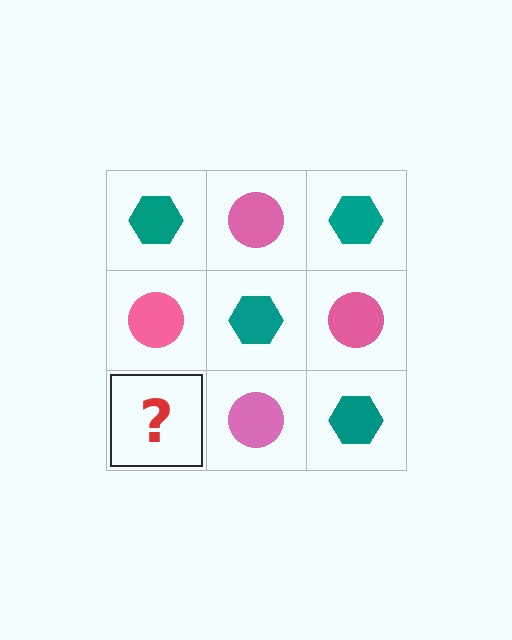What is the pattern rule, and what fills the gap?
The rule is that it alternates teal hexagon and pink circle in a checkerboard pattern. The gap should be filled with a teal hexagon.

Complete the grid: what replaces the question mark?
The question mark should be replaced with a teal hexagon.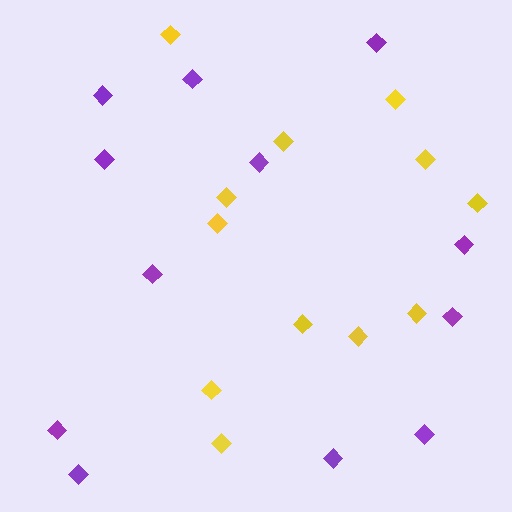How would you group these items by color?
There are 2 groups: one group of purple diamonds (12) and one group of yellow diamonds (12).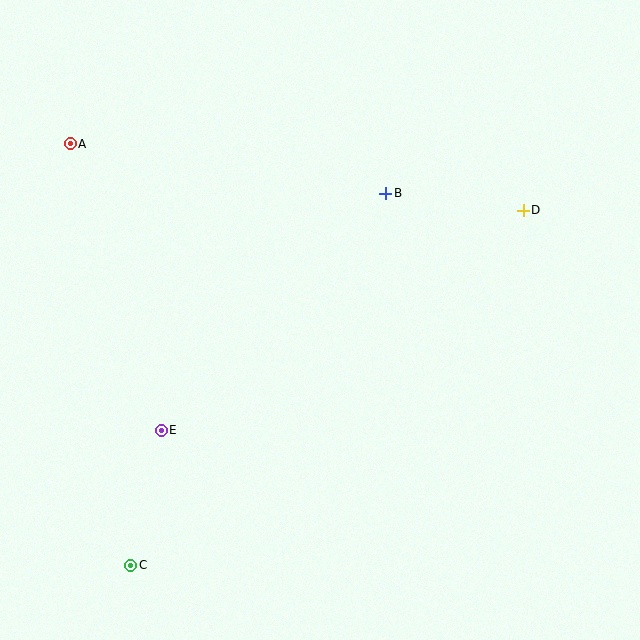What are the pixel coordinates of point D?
Point D is at (523, 210).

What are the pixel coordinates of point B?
Point B is at (386, 193).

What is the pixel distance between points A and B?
The distance between A and B is 319 pixels.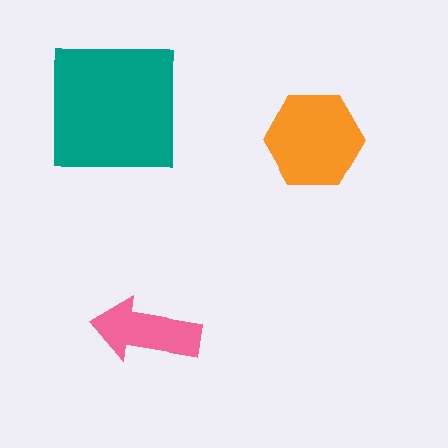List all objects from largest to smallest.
The teal square, the orange hexagon, the pink arrow.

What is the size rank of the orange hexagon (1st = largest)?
2nd.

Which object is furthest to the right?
The orange hexagon is rightmost.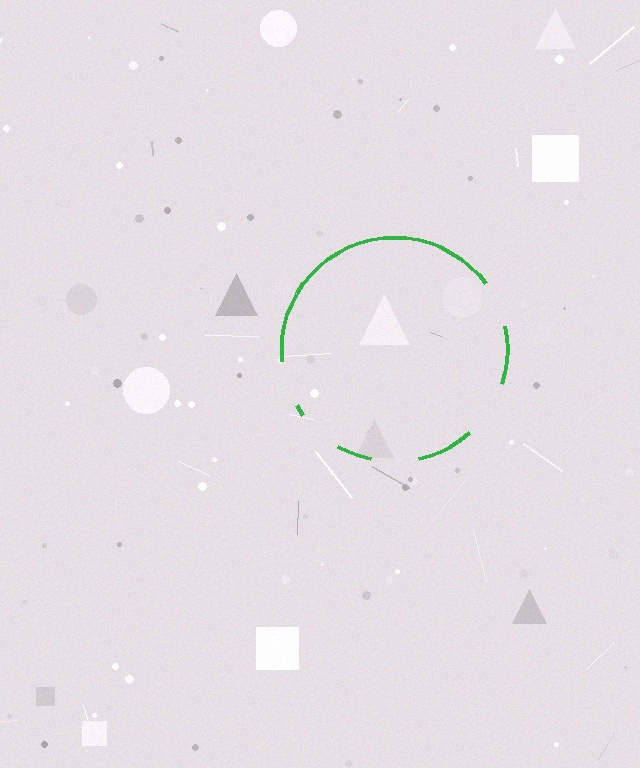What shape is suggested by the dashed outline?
The dashed outline suggests a circle.